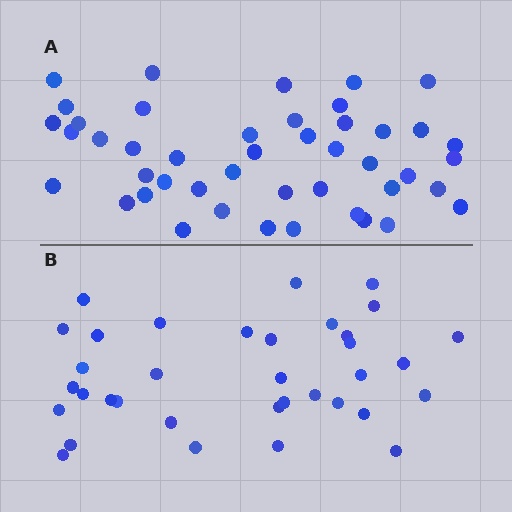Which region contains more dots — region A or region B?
Region A (the top region) has more dots.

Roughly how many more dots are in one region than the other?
Region A has roughly 10 or so more dots than region B.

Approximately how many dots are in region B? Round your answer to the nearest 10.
About 40 dots. (The exact count is 35, which rounds to 40.)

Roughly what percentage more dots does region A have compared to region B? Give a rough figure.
About 30% more.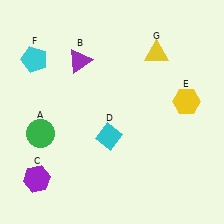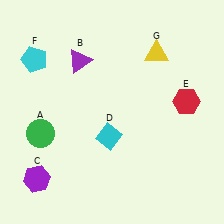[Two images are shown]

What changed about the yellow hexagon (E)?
In Image 1, E is yellow. In Image 2, it changed to red.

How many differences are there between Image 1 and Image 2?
There is 1 difference between the two images.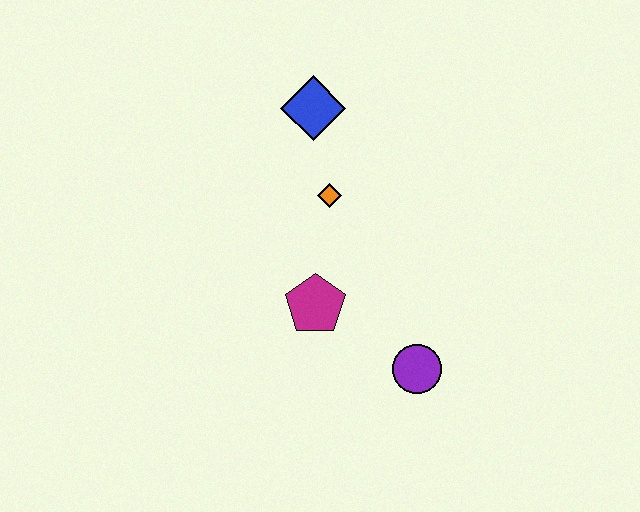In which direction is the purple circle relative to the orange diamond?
The purple circle is below the orange diamond.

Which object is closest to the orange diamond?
The blue diamond is closest to the orange diamond.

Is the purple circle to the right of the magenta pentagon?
Yes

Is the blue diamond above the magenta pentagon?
Yes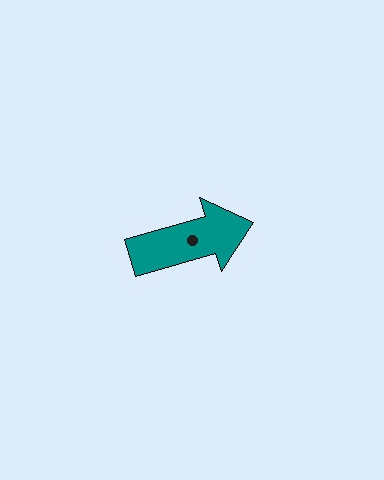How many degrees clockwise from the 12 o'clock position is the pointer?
Approximately 74 degrees.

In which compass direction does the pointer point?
East.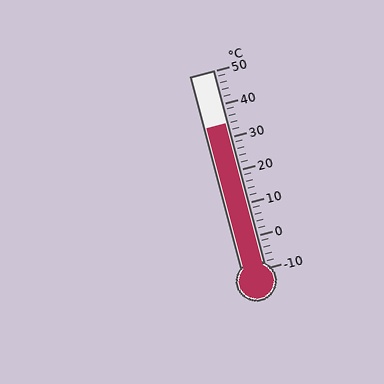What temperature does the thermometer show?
The thermometer shows approximately 34°C.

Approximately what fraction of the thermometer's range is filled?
The thermometer is filled to approximately 75% of its range.